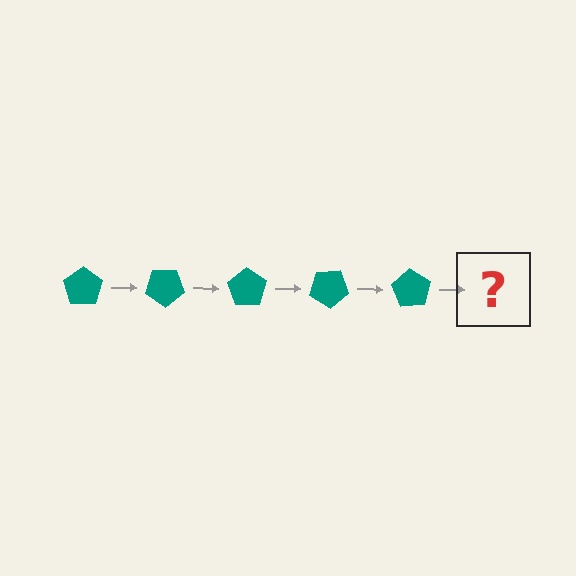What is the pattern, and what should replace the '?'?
The pattern is that the pentagon rotates 35 degrees each step. The '?' should be a teal pentagon rotated 175 degrees.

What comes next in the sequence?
The next element should be a teal pentagon rotated 175 degrees.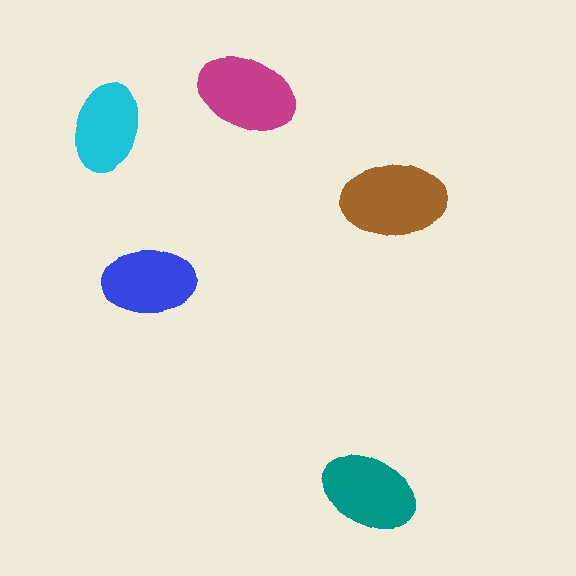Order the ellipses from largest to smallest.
the brown one, the magenta one, the teal one, the blue one, the cyan one.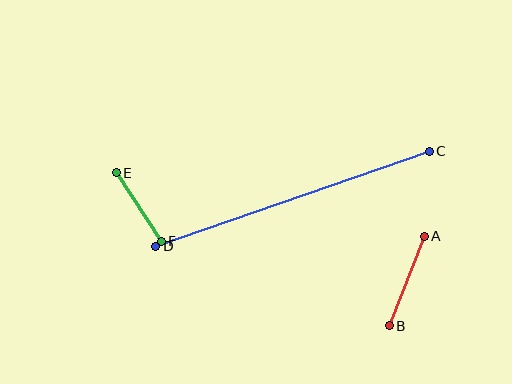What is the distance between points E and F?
The distance is approximately 82 pixels.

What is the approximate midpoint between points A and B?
The midpoint is at approximately (407, 281) pixels.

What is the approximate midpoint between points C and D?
The midpoint is at approximately (293, 199) pixels.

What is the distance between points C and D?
The distance is approximately 290 pixels.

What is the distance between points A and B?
The distance is approximately 96 pixels.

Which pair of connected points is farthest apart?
Points C and D are farthest apart.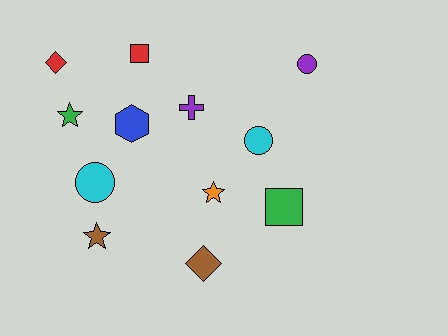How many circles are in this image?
There are 3 circles.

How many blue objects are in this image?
There is 1 blue object.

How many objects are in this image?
There are 12 objects.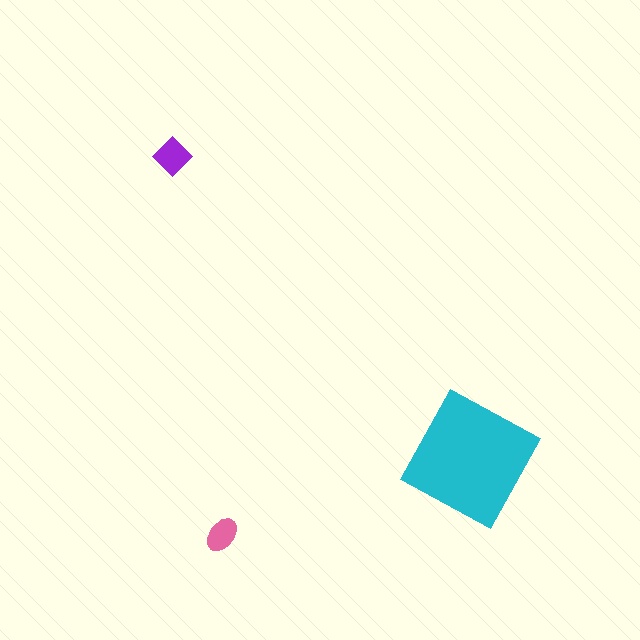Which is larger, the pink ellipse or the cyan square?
The cyan square.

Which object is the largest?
The cyan square.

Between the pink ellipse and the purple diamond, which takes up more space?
The purple diamond.